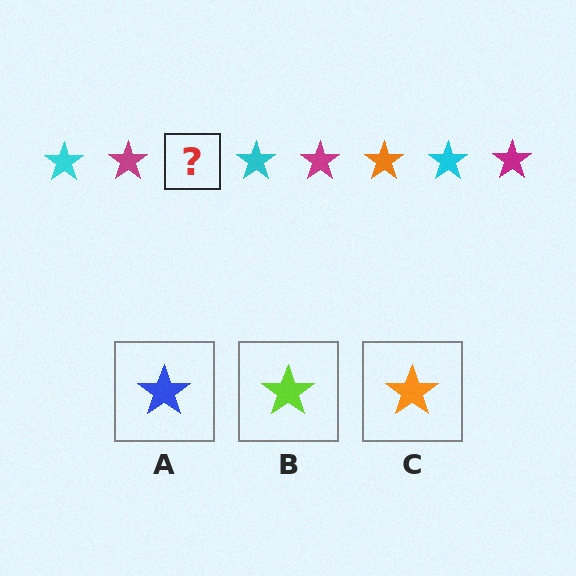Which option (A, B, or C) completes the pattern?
C.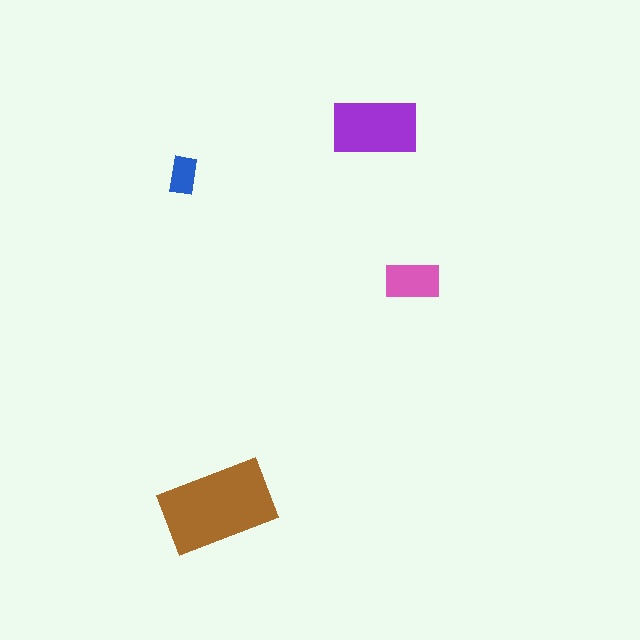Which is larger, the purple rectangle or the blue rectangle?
The purple one.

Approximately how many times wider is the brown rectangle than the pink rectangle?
About 2 times wider.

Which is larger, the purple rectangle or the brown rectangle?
The brown one.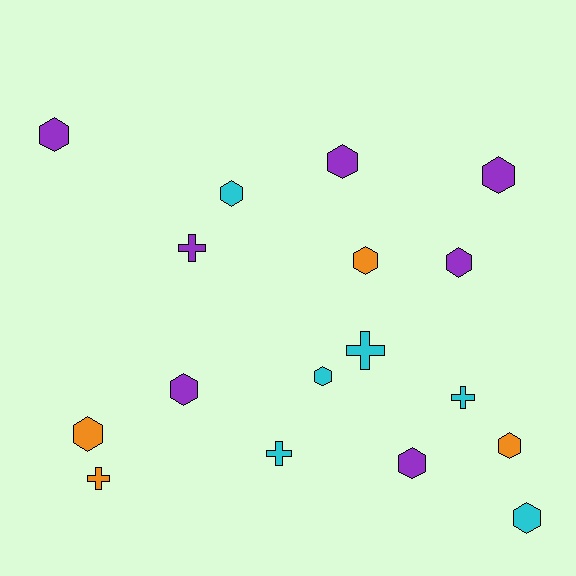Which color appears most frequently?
Purple, with 7 objects.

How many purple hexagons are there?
There are 6 purple hexagons.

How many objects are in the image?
There are 17 objects.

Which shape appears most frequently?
Hexagon, with 12 objects.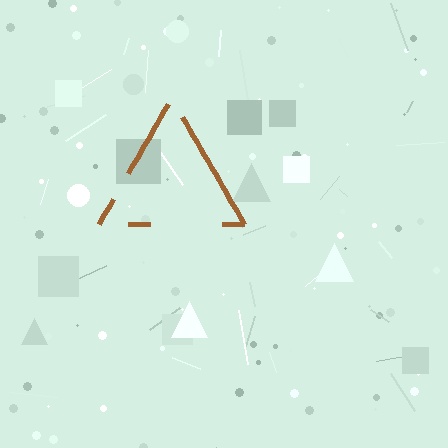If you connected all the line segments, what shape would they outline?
They would outline a triangle.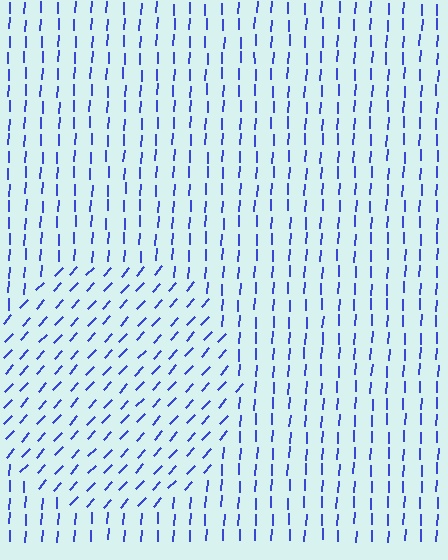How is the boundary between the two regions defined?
The boundary is defined purely by a change in line orientation (approximately 40 degrees difference). All lines are the same color and thickness.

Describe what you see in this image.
The image is filled with small blue line segments. A circle region in the image has lines oriented differently from the surrounding lines, creating a visible texture boundary.